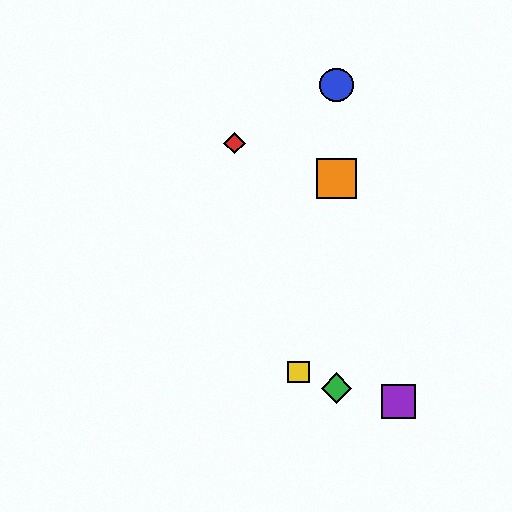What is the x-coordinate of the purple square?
The purple square is at x≈399.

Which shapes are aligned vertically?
The blue circle, the green diamond, the orange square are aligned vertically.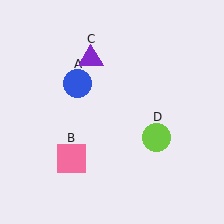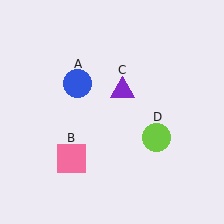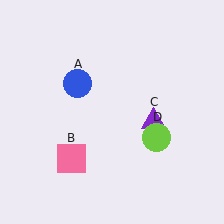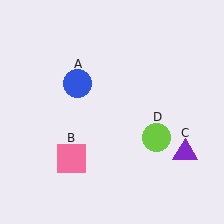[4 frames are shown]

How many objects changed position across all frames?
1 object changed position: purple triangle (object C).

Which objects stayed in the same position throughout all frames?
Blue circle (object A) and pink square (object B) and lime circle (object D) remained stationary.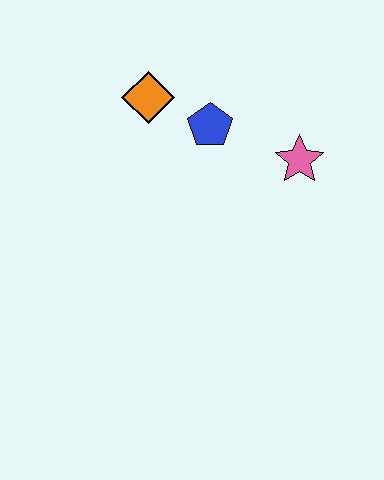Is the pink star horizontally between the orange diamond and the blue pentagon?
No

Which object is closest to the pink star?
The blue pentagon is closest to the pink star.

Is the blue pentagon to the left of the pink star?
Yes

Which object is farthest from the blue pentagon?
The pink star is farthest from the blue pentagon.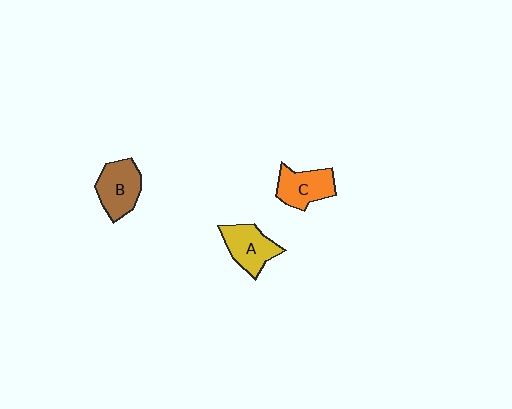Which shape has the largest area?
Shape B (brown).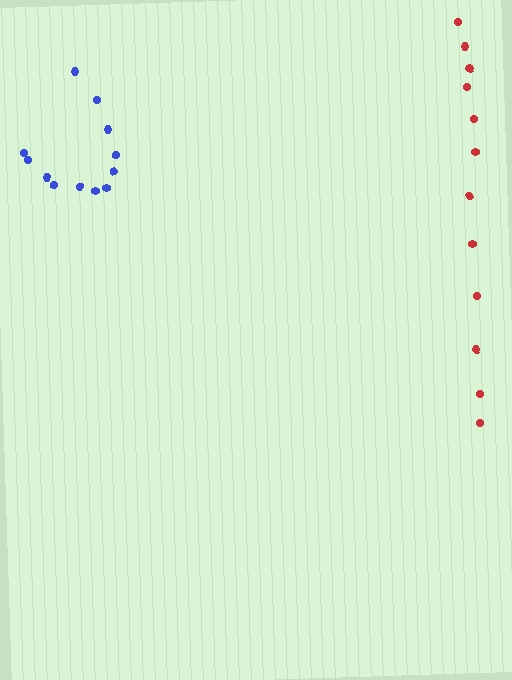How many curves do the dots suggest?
There are 2 distinct paths.